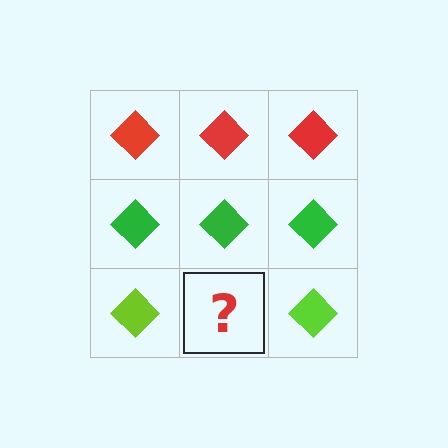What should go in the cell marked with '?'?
The missing cell should contain a lime diamond.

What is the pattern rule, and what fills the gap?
The rule is that each row has a consistent color. The gap should be filled with a lime diamond.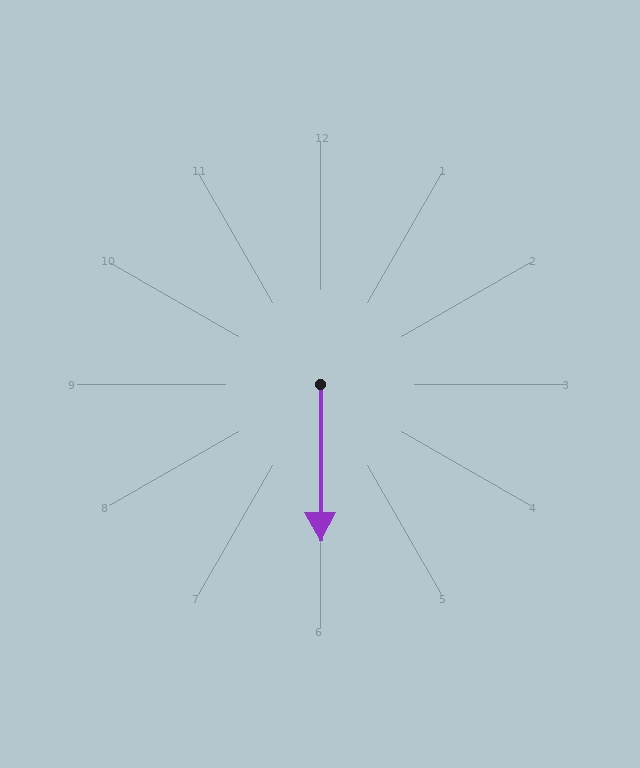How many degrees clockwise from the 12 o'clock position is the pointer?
Approximately 180 degrees.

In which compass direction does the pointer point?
South.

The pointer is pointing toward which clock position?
Roughly 6 o'clock.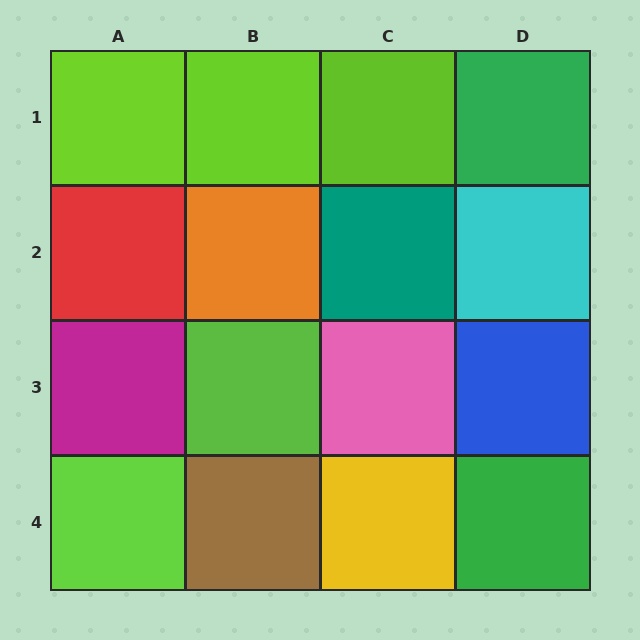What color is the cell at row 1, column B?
Lime.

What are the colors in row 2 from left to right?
Red, orange, teal, cyan.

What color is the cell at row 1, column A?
Lime.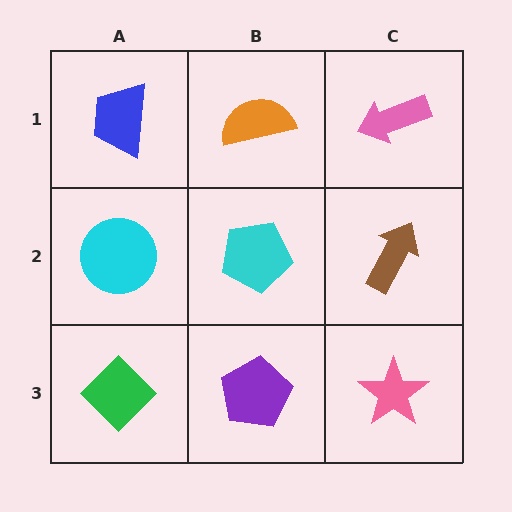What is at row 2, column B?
A cyan pentagon.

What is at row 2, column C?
A brown arrow.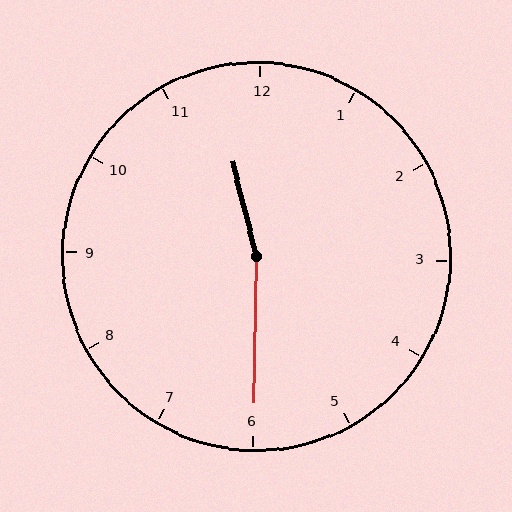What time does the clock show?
11:30.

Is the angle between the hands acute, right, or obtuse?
It is obtuse.